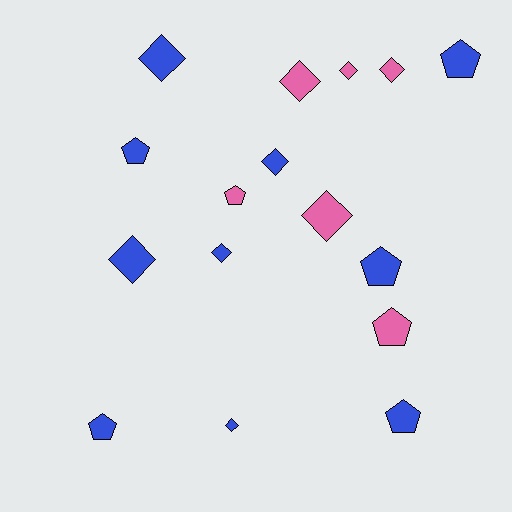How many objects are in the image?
There are 16 objects.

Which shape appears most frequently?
Diamond, with 9 objects.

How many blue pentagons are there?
There are 5 blue pentagons.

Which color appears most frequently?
Blue, with 10 objects.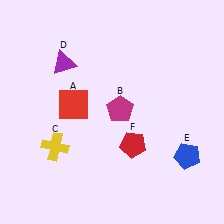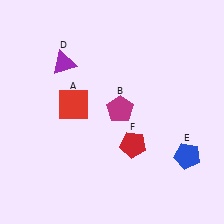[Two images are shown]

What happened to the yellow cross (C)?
The yellow cross (C) was removed in Image 2. It was in the bottom-left area of Image 1.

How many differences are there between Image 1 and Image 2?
There is 1 difference between the two images.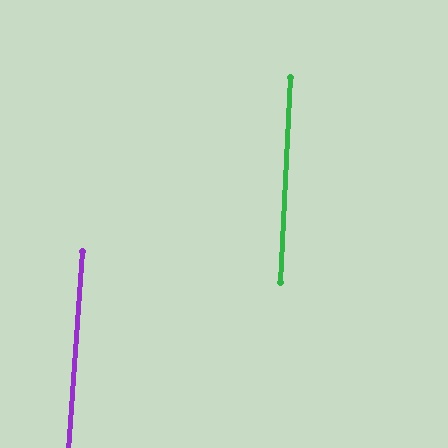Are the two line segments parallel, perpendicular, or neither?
Parallel — their directions differ by only 1.1°.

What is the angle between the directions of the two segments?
Approximately 1 degree.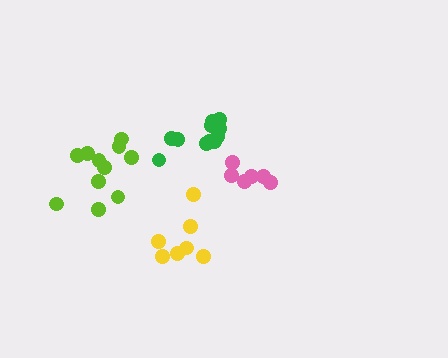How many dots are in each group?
Group 1: 7 dots, Group 2: 12 dots, Group 3: 11 dots, Group 4: 6 dots (36 total).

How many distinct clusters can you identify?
There are 4 distinct clusters.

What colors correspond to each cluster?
The clusters are colored: yellow, lime, green, pink.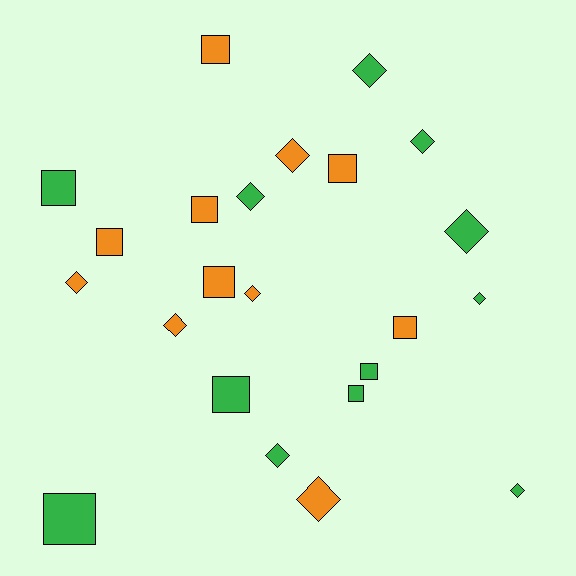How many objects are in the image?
There are 23 objects.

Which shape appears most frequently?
Diamond, with 12 objects.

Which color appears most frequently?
Green, with 12 objects.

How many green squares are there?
There are 5 green squares.